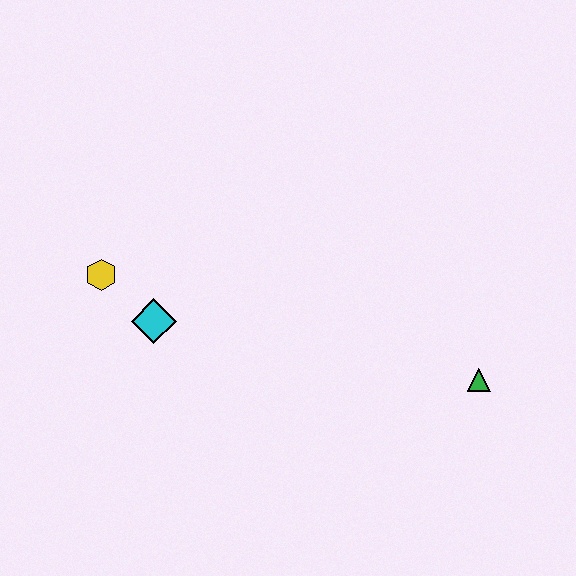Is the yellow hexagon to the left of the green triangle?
Yes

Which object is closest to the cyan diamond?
The yellow hexagon is closest to the cyan diamond.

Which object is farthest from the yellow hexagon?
The green triangle is farthest from the yellow hexagon.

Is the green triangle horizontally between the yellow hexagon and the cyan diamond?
No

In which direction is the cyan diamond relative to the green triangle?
The cyan diamond is to the left of the green triangle.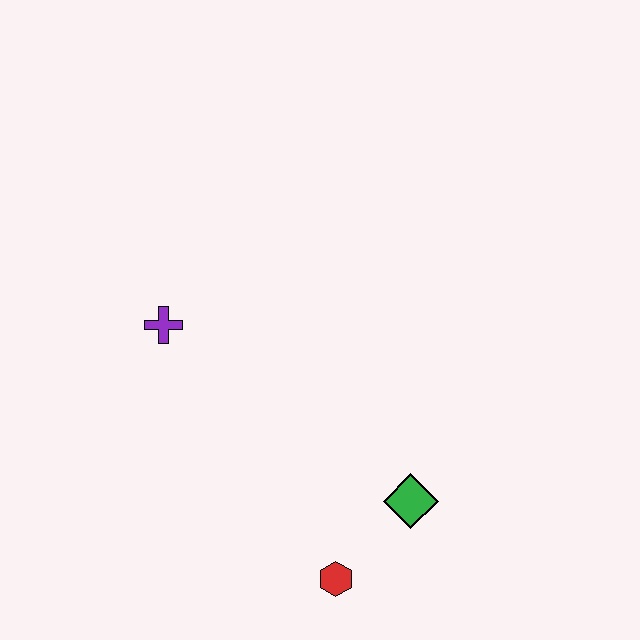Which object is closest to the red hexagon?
The green diamond is closest to the red hexagon.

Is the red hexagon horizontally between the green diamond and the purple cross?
Yes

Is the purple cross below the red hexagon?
No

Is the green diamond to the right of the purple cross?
Yes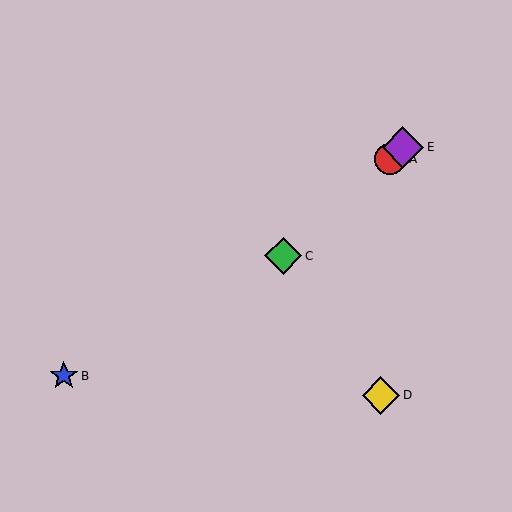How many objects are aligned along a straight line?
3 objects (A, C, E) are aligned along a straight line.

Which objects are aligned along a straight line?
Objects A, C, E are aligned along a straight line.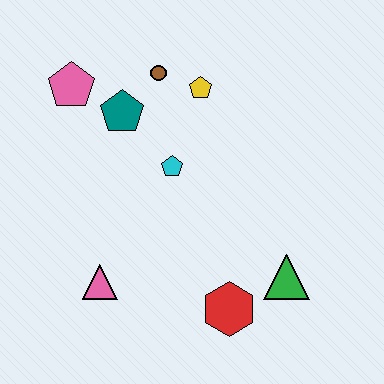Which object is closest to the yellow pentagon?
The brown circle is closest to the yellow pentagon.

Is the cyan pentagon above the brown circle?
No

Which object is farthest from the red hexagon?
The pink pentagon is farthest from the red hexagon.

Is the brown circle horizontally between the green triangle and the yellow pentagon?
No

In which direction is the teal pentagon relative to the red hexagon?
The teal pentagon is above the red hexagon.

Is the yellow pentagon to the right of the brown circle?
Yes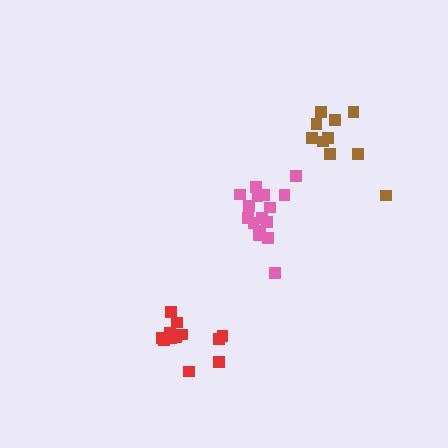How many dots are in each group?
Group 1: 10 dots, Group 2: 12 dots, Group 3: 16 dots (38 total).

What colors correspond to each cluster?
The clusters are colored: brown, red, pink.